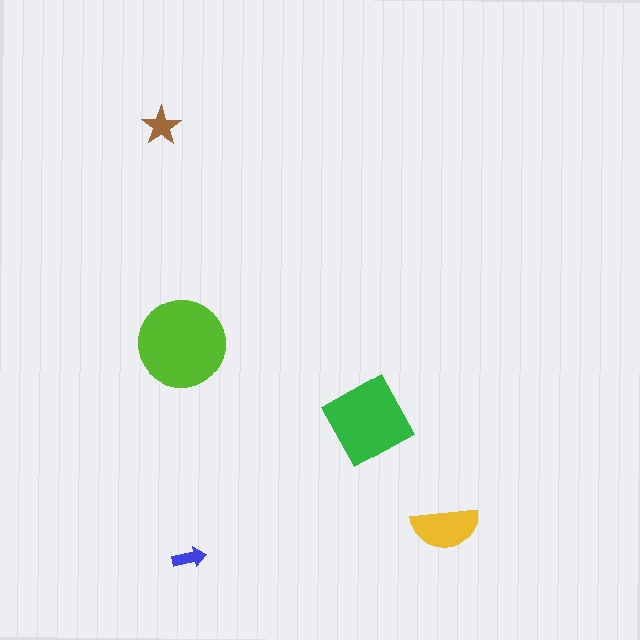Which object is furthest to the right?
The yellow semicircle is rightmost.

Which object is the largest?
The lime circle.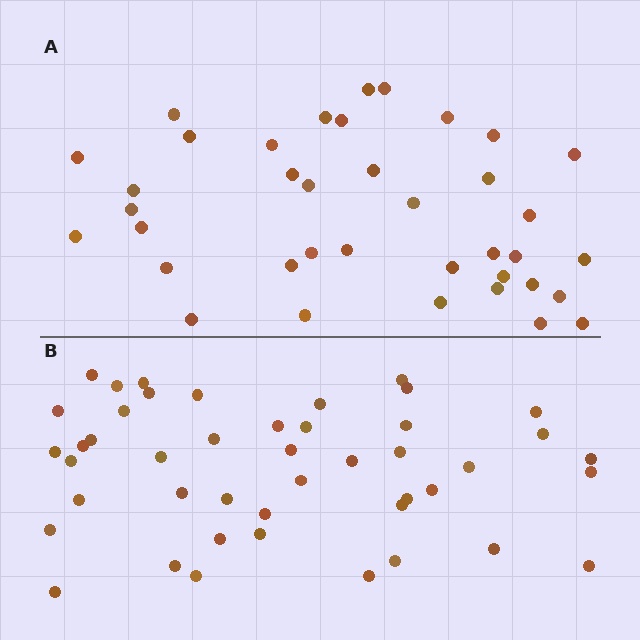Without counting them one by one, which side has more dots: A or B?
Region B (the bottom region) has more dots.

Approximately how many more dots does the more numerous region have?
Region B has roughly 8 or so more dots than region A.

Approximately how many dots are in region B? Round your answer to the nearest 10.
About 40 dots. (The exact count is 45, which rounds to 40.)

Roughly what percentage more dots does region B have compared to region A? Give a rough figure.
About 20% more.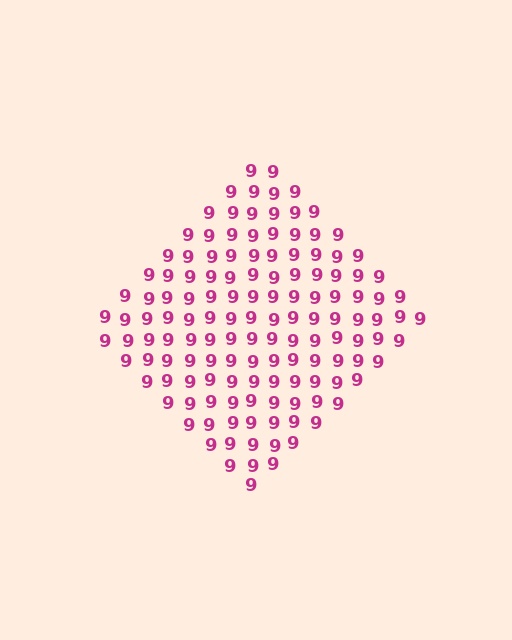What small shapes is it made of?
It is made of small digit 9's.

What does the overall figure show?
The overall figure shows a diamond.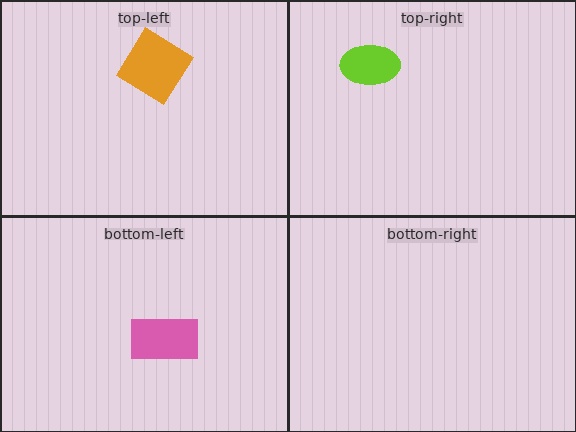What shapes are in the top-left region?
The orange diamond.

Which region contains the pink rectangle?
The bottom-left region.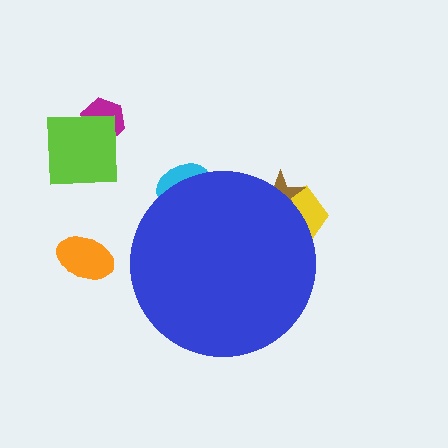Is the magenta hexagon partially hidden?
No, the magenta hexagon is fully visible.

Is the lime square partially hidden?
No, the lime square is fully visible.